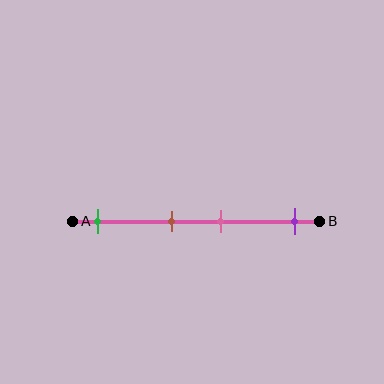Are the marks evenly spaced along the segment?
No, the marks are not evenly spaced.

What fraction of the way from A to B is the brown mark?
The brown mark is approximately 40% (0.4) of the way from A to B.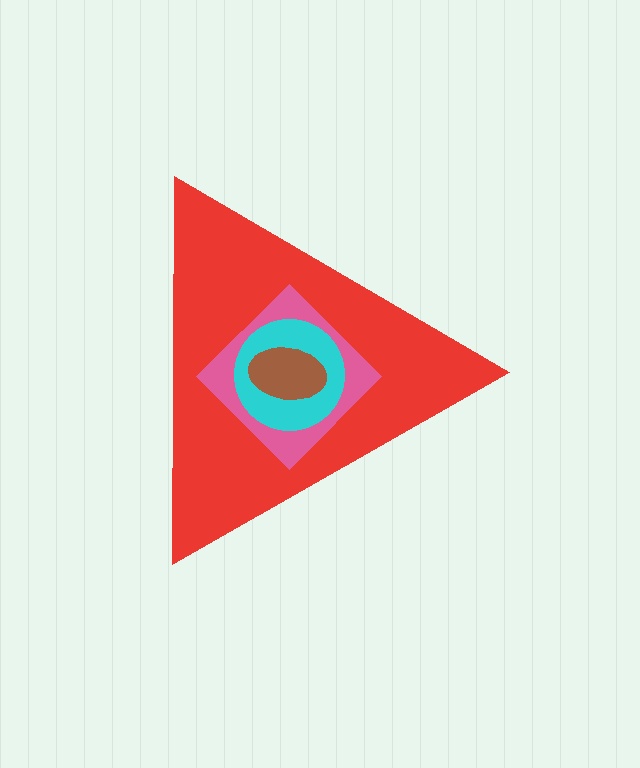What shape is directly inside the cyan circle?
The brown ellipse.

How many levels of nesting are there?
4.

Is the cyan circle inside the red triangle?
Yes.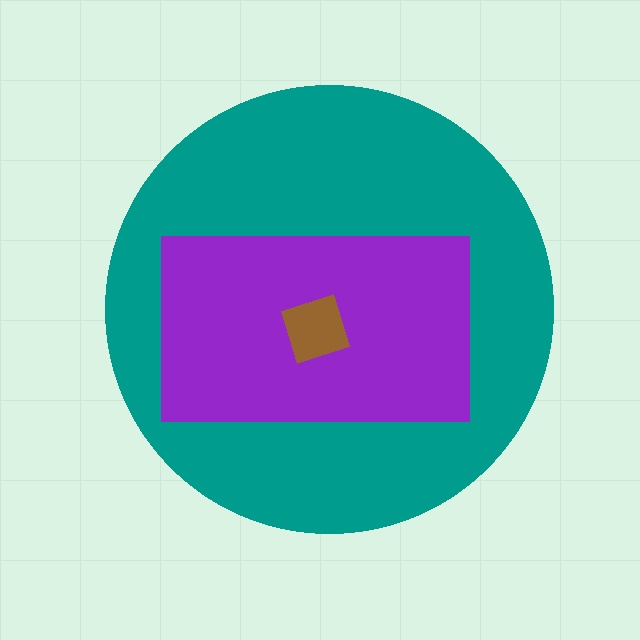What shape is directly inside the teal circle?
The purple rectangle.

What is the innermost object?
The brown diamond.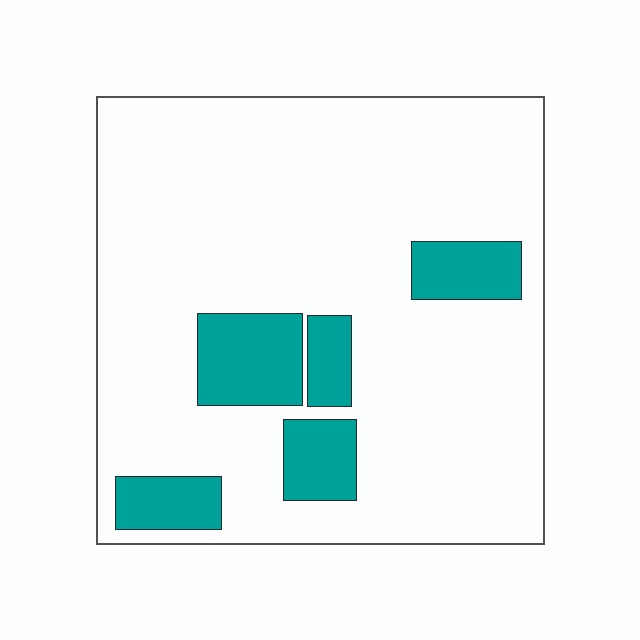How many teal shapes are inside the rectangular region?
5.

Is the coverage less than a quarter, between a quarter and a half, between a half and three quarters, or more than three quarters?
Less than a quarter.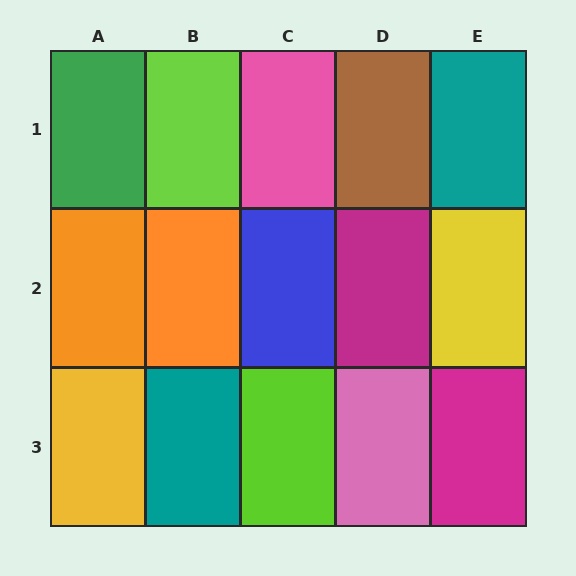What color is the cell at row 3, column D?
Pink.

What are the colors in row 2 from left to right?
Orange, orange, blue, magenta, yellow.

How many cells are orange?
2 cells are orange.